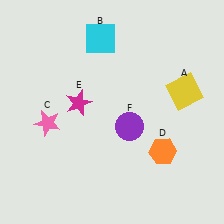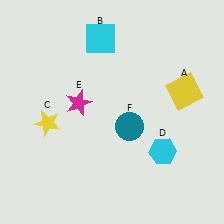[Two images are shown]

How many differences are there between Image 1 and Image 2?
There are 3 differences between the two images.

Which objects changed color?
C changed from pink to yellow. D changed from orange to cyan. F changed from purple to teal.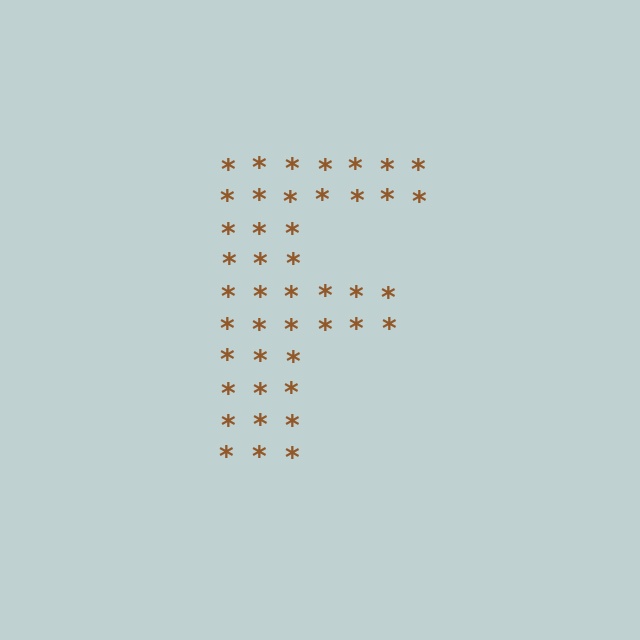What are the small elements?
The small elements are asterisks.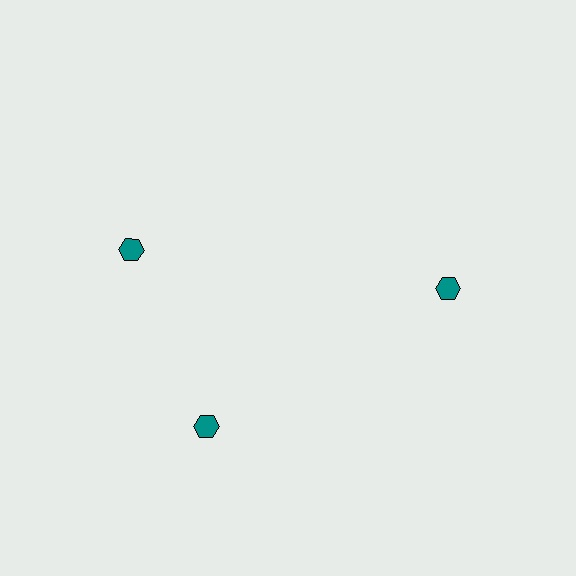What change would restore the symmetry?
The symmetry would be restored by rotating it back into even spacing with its neighbors so that all 3 hexagons sit at equal angles and equal distance from the center.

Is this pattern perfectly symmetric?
No. The 3 teal hexagons are arranged in a ring, but one element near the 11 o'clock position is rotated out of alignment along the ring, breaking the 3-fold rotational symmetry.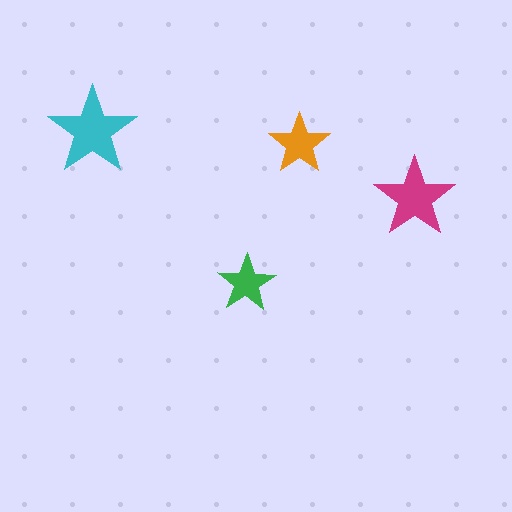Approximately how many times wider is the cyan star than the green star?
About 1.5 times wider.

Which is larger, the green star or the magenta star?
The magenta one.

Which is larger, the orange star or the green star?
The orange one.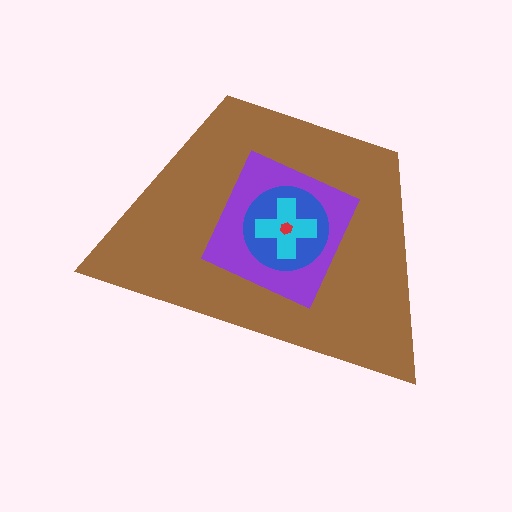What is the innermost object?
The red hexagon.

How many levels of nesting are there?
5.